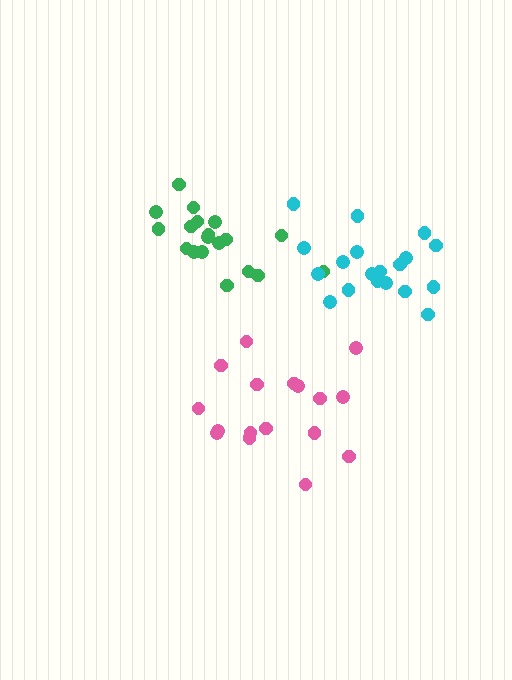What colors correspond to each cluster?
The clusters are colored: green, cyan, pink.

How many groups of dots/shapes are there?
There are 3 groups.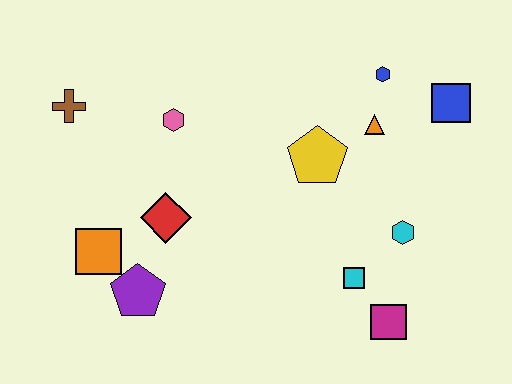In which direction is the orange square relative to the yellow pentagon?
The orange square is to the left of the yellow pentagon.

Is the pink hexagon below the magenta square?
No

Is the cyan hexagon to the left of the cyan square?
No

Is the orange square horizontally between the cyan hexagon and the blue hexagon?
No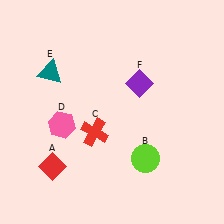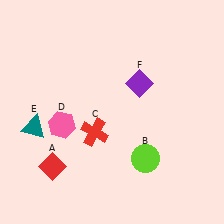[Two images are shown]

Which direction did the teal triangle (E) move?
The teal triangle (E) moved down.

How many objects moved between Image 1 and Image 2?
1 object moved between the two images.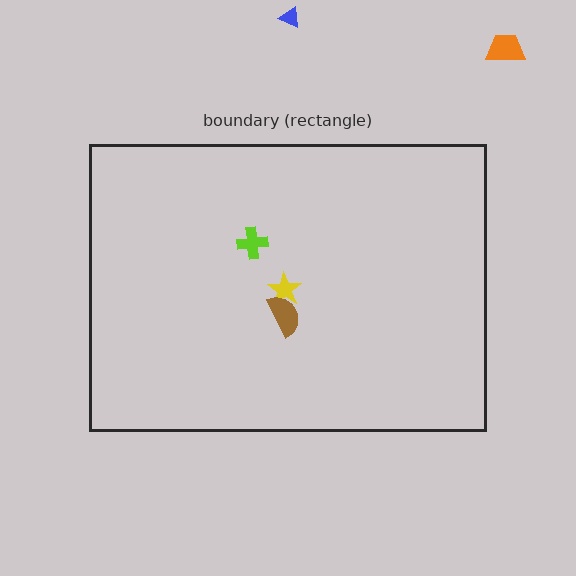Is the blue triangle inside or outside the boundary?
Outside.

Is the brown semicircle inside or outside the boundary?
Inside.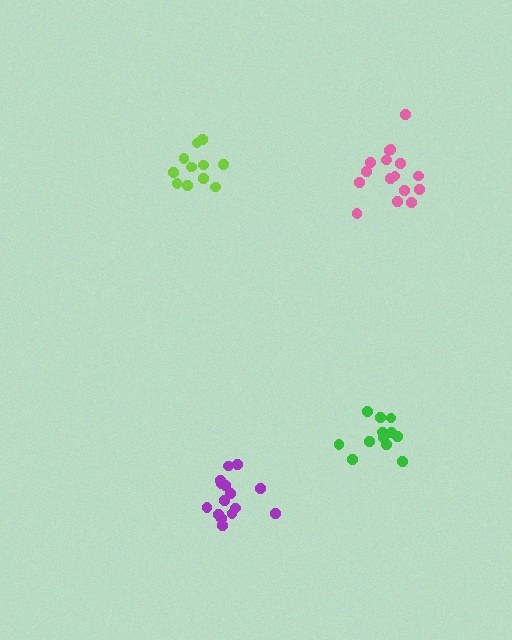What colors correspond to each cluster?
The clusters are colored: lime, green, pink, purple.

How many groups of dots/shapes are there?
There are 4 groups.